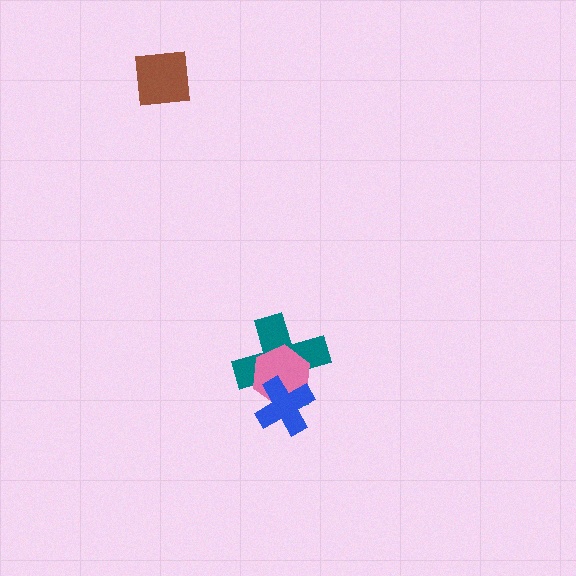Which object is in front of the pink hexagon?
The blue cross is in front of the pink hexagon.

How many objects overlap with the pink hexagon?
2 objects overlap with the pink hexagon.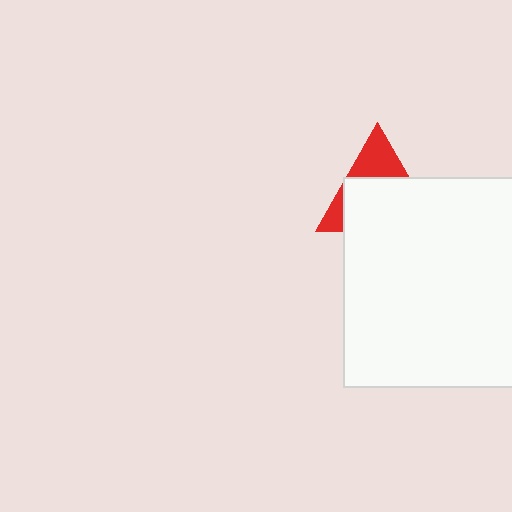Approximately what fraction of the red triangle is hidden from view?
Roughly 64% of the red triangle is hidden behind the white square.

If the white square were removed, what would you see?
You would see the complete red triangle.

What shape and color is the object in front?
The object in front is a white square.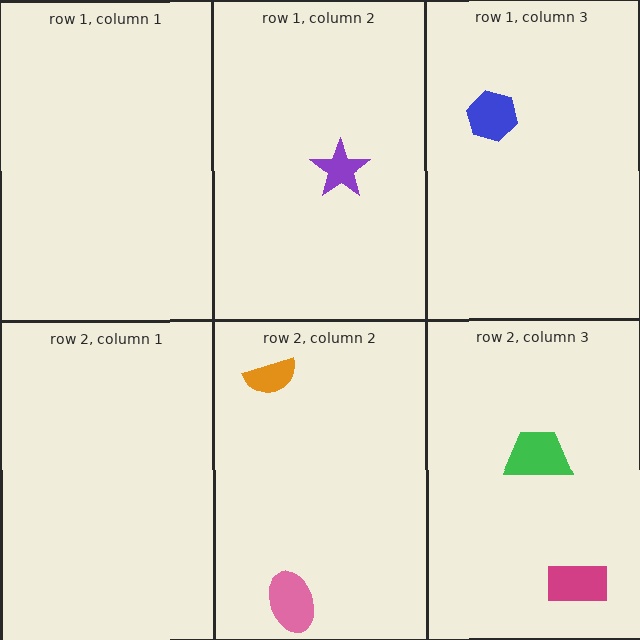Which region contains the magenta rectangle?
The row 2, column 3 region.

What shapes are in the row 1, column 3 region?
The blue hexagon.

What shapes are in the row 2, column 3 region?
The green trapezoid, the magenta rectangle.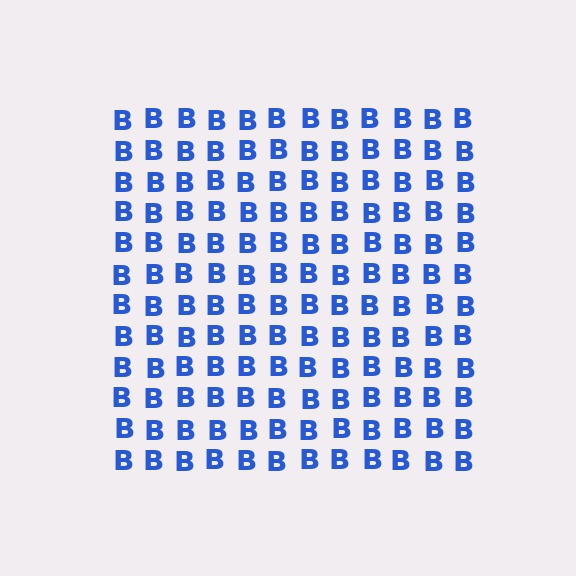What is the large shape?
The large shape is a square.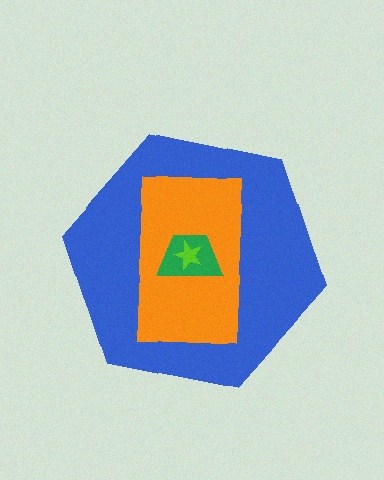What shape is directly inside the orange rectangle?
The green trapezoid.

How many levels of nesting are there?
4.